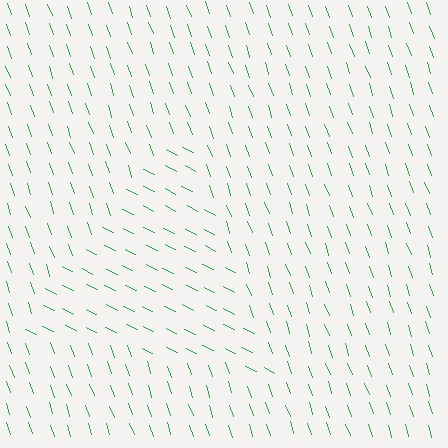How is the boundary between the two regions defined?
The boundary is defined purely by a change in line orientation (approximately 45 degrees difference). All lines are the same color and thickness.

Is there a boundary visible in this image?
Yes, there is a texture boundary formed by a change in line orientation.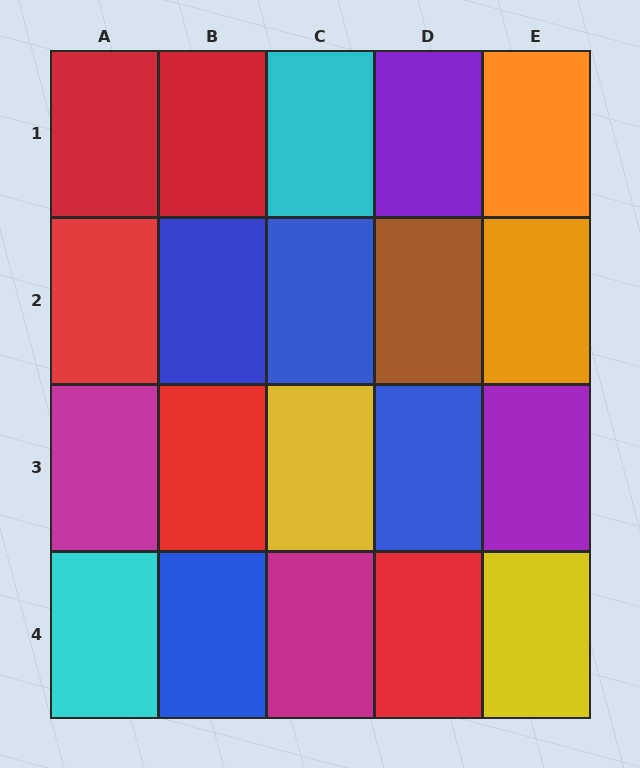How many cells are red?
5 cells are red.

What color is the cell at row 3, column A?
Magenta.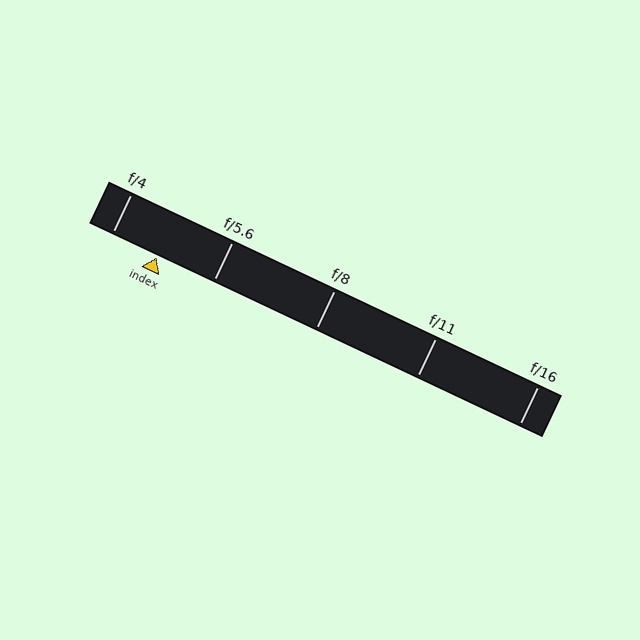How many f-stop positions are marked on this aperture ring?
There are 5 f-stop positions marked.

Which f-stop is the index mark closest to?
The index mark is closest to f/4.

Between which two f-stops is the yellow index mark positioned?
The index mark is between f/4 and f/5.6.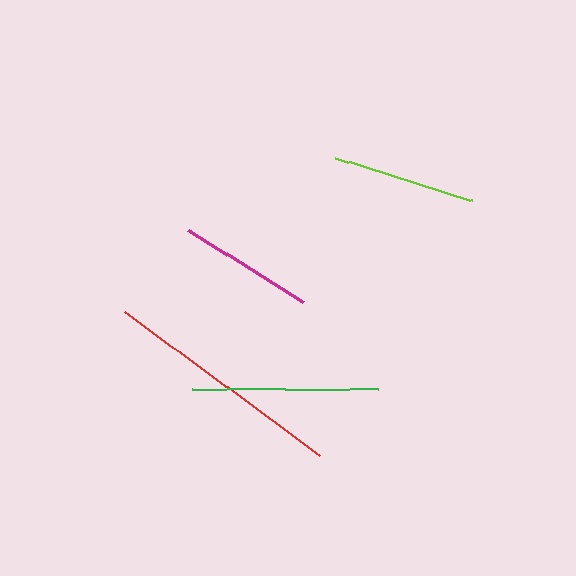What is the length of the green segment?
The green segment is approximately 186 pixels long.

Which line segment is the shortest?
The magenta line is the shortest at approximately 136 pixels.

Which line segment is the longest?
The red line is the longest at approximately 243 pixels.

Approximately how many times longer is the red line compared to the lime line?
The red line is approximately 1.7 times the length of the lime line.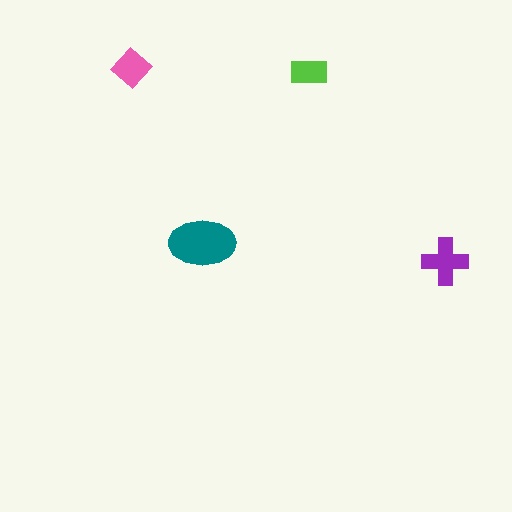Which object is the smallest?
The lime rectangle.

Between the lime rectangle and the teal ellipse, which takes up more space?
The teal ellipse.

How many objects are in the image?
There are 4 objects in the image.